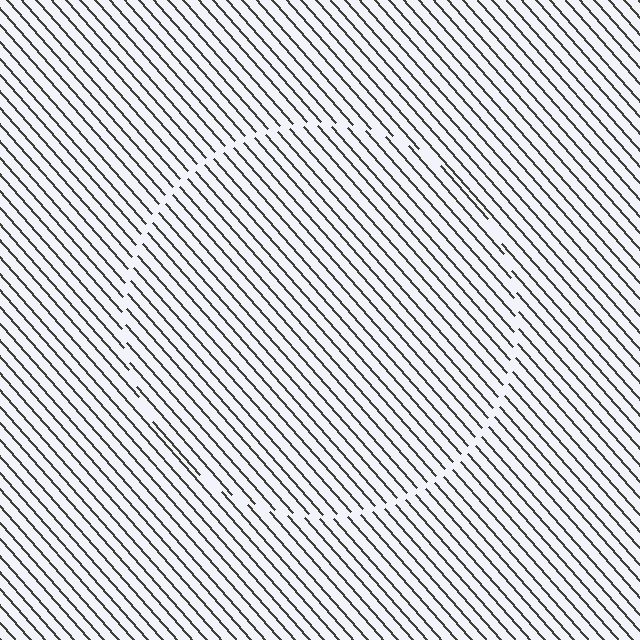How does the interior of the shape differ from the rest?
The interior of the shape contains the same grating, shifted by half a period — the contour is defined by the phase discontinuity where line-ends from the inner and outer gratings abut.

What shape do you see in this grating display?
An illusory circle. The interior of the shape contains the same grating, shifted by half a period — the contour is defined by the phase discontinuity where line-ends from the inner and outer gratings abut.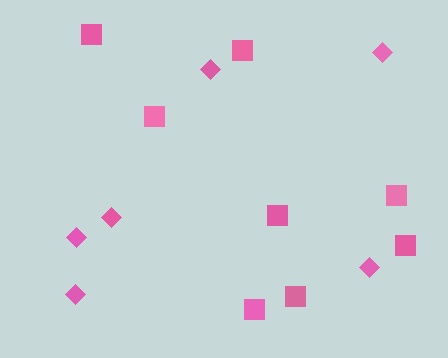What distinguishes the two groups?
There are 2 groups: one group of diamonds (6) and one group of squares (8).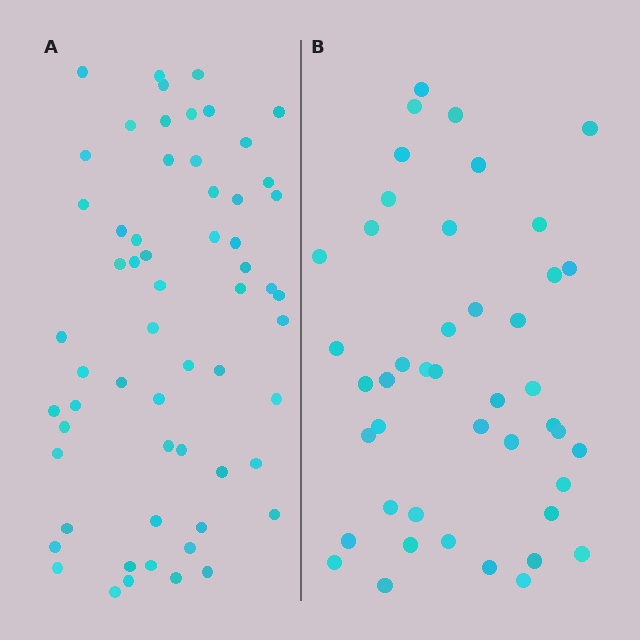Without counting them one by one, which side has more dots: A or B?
Region A (the left region) has more dots.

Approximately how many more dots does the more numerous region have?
Region A has approximately 15 more dots than region B.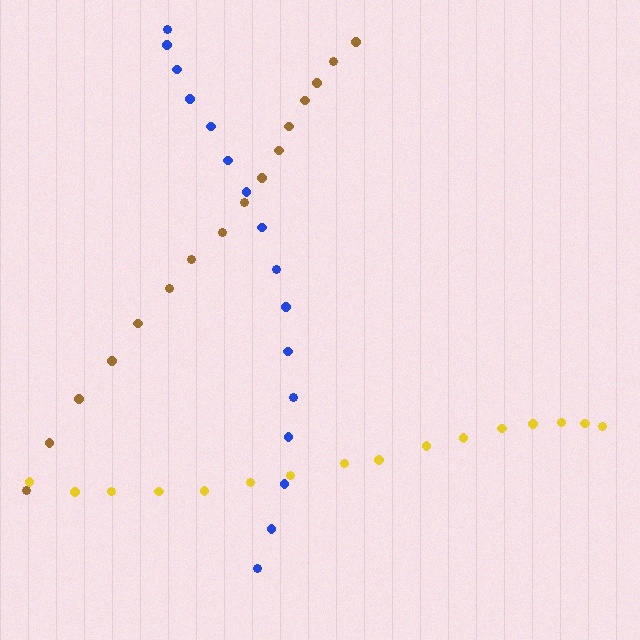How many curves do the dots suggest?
There are 3 distinct paths.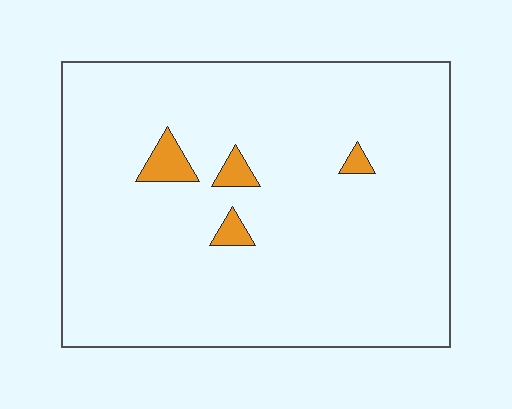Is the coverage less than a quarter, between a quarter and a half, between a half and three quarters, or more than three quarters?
Less than a quarter.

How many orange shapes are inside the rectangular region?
4.